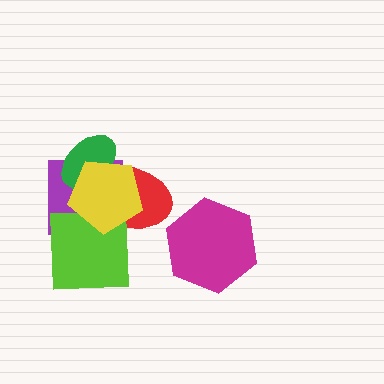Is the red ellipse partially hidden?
Yes, it is partially covered by another shape.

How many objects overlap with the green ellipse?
3 objects overlap with the green ellipse.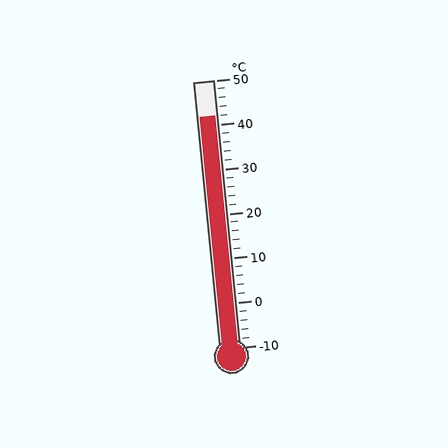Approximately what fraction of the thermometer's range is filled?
The thermometer is filled to approximately 85% of its range.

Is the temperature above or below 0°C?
The temperature is above 0°C.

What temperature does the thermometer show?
The thermometer shows approximately 42°C.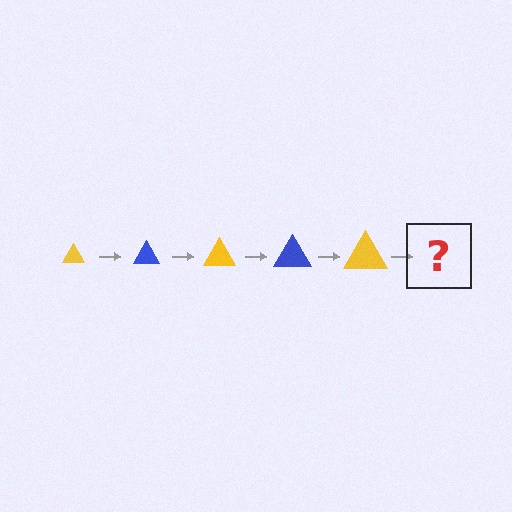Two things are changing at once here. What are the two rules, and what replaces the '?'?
The two rules are that the triangle grows larger each step and the color cycles through yellow and blue. The '?' should be a blue triangle, larger than the previous one.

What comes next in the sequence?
The next element should be a blue triangle, larger than the previous one.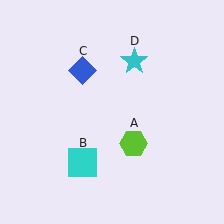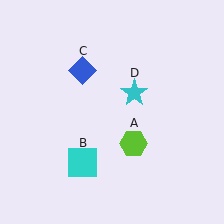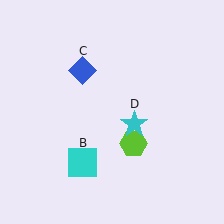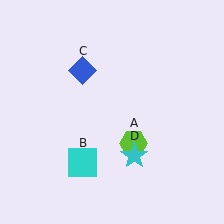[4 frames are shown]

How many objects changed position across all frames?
1 object changed position: cyan star (object D).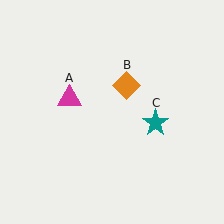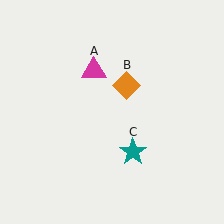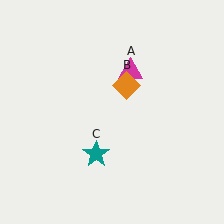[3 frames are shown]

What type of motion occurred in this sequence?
The magenta triangle (object A), teal star (object C) rotated clockwise around the center of the scene.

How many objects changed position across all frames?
2 objects changed position: magenta triangle (object A), teal star (object C).